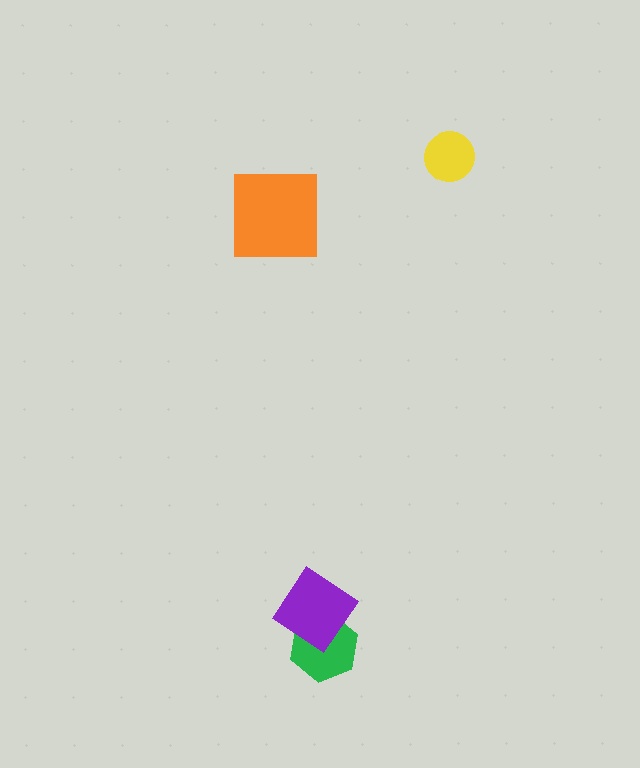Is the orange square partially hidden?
No, no other shape covers it.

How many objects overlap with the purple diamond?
1 object overlaps with the purple diamond.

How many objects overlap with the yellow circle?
0 objects overlap with the yellow circle.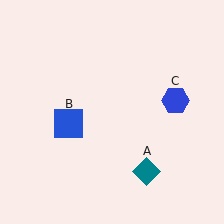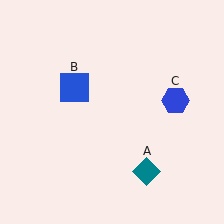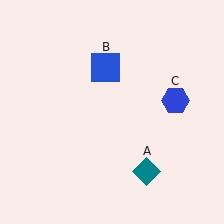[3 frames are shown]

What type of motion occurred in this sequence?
The blue square (object B) rotated clockwise around the center of the scene.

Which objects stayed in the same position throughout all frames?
Teal diamond (object A) and blue hexagon (object C) remained stationary.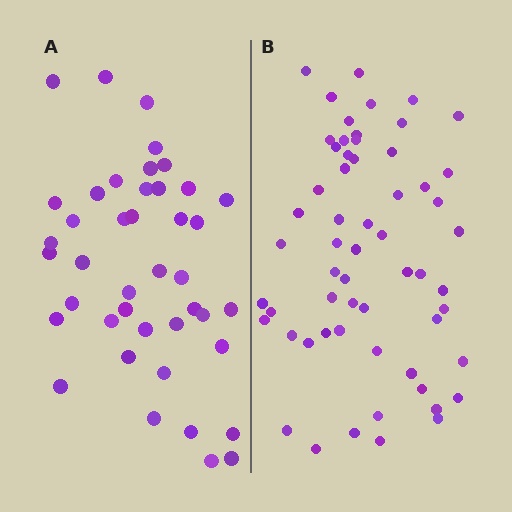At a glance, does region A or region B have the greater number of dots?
Region B (the right region) has more dots.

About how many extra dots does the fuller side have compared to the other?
Region B has approximately 15 more dots than region A.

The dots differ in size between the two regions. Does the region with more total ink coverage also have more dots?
No. Region A has more total ink coverage because its dots are larger, but region B actually contains more individual dots. Total area can be misleading — the number of items is what matters here.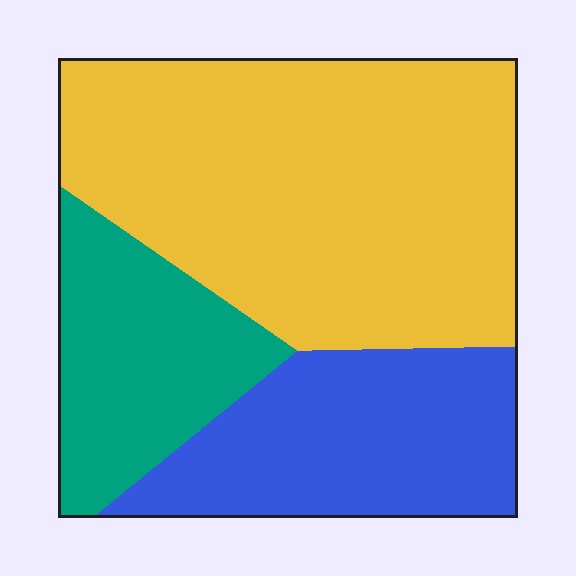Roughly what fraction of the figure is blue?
Blue takes up about one quarter (1/4) of the figure.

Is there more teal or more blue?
Blue.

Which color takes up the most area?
Yellow, at roughly 55%.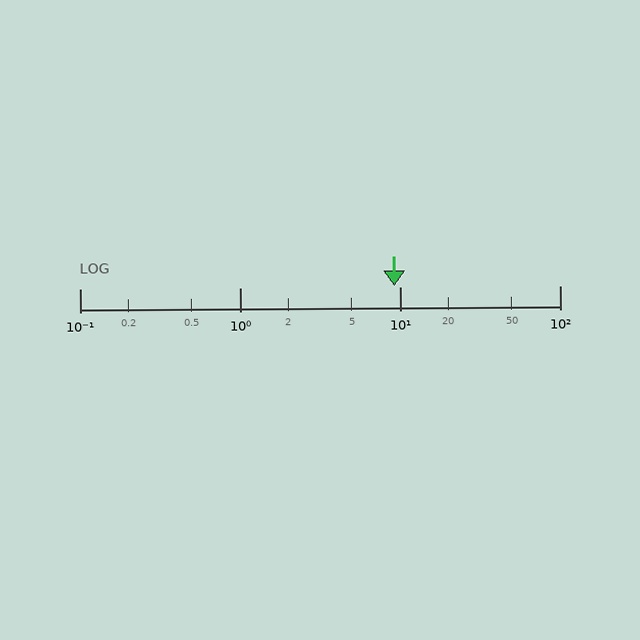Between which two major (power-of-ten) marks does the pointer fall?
The pointer is between 1 and 10.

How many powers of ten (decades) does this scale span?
The scale spans 3 decades, from 0.1 to 100.